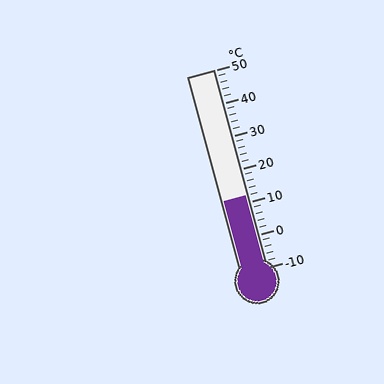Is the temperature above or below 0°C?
The temperature is above 0°C.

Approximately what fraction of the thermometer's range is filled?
The thermometer is filled to approximately 35% of its range.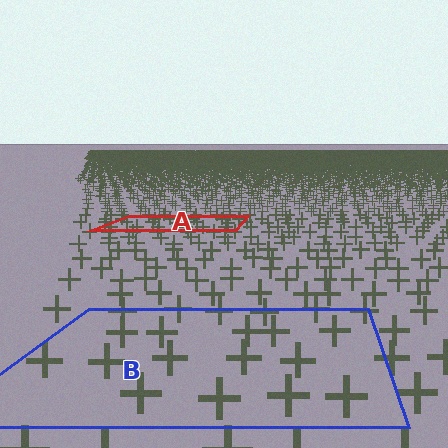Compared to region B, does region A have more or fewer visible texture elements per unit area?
Region A has more texture elements per unit area — they are packed more densely because it is farther away.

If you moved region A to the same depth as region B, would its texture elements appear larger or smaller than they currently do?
They would appear larger. At a closer depth, the same texture elements are projected at a bigger on-screen size.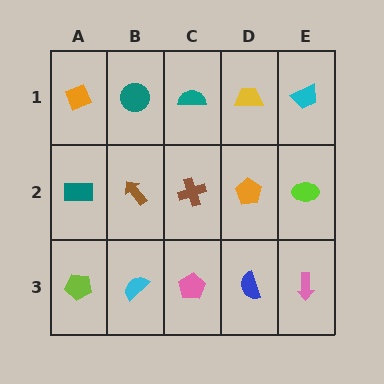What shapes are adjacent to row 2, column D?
A yellow trapezoid (row 1, column D), a blue semicircle (row 3, column D), a brown cross (row 2, column C), a lime ellipse (row 2, column E).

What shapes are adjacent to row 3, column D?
An orange pentagon (row 2, column D), a pink pentagon (row 3, column C), a pink arrow (row 3, column E).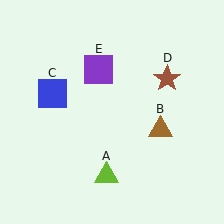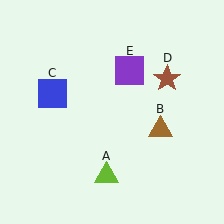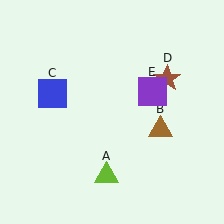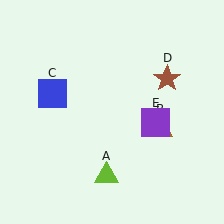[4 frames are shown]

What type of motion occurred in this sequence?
The purple square (object E) rotated clockwise around the center of the scene.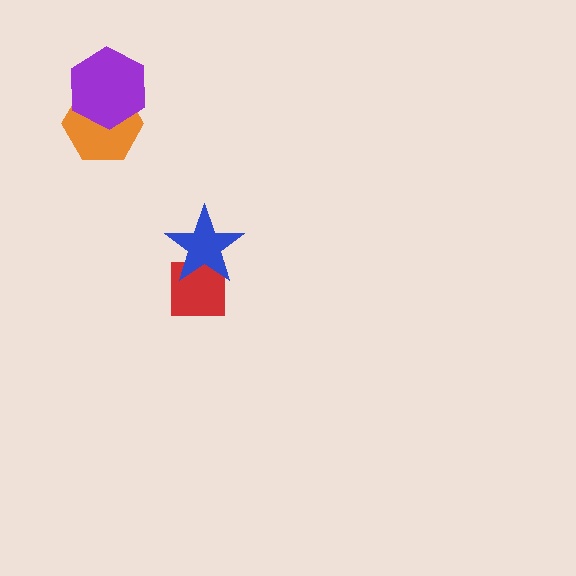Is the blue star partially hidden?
No, no other shape covers it.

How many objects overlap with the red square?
1 object overlaps with the red square.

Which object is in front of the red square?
The blue star is in front of the red square.